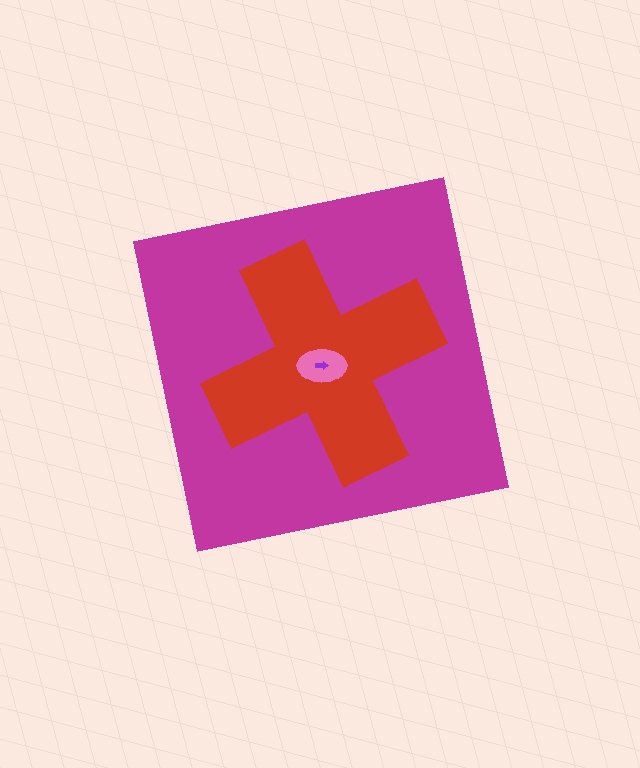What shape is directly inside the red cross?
The pink ellipse.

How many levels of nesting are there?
4.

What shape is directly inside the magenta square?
The red cross.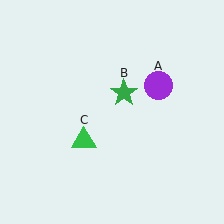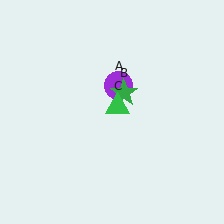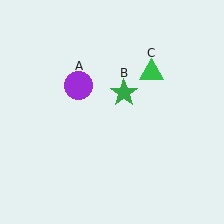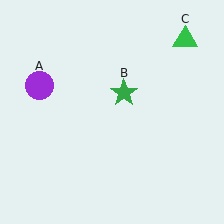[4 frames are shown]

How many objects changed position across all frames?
2 objects changed position: purple circle (object A), green triangle (object C).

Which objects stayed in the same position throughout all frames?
Green star (object B) remained stationary.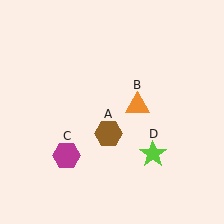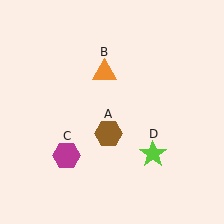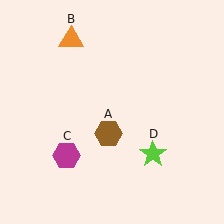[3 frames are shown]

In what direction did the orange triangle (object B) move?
The orange triangle (object B) moved up and to the left.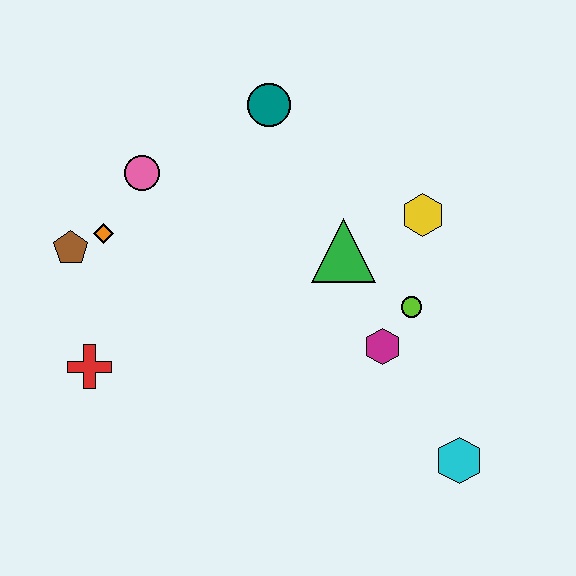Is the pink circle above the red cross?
Yes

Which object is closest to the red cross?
The brown pentagon is closest to the red cross.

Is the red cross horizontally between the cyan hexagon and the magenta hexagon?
No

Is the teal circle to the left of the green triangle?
Yes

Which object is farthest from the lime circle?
The brown pentagon is farthest from the lime circle.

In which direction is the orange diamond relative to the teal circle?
The orange diamond is to the left of the teal circle.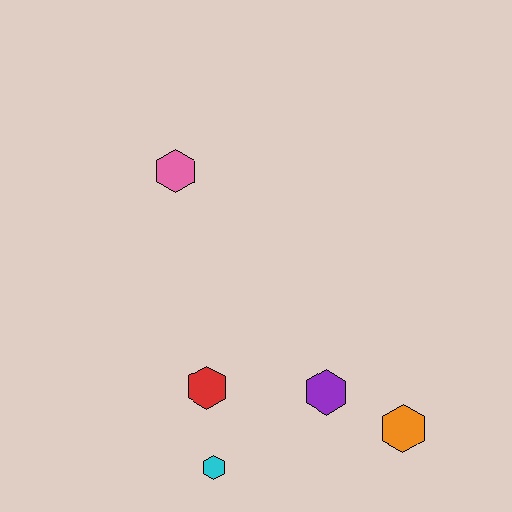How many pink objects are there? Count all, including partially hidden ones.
There is 1 pink object.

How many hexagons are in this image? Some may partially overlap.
There are 5 hexagons.